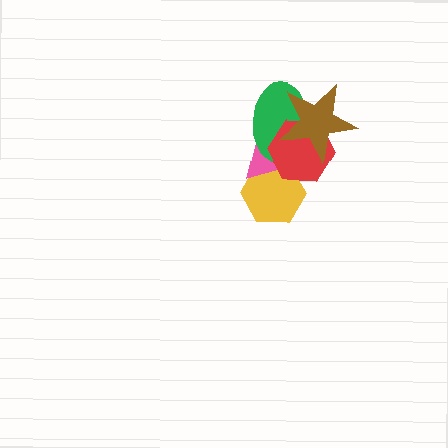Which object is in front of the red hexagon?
The brown star is in front of the red hexagon.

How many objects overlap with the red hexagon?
4 objects overlap with the red hexagon.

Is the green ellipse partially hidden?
Yes, it is partially covered by another shape.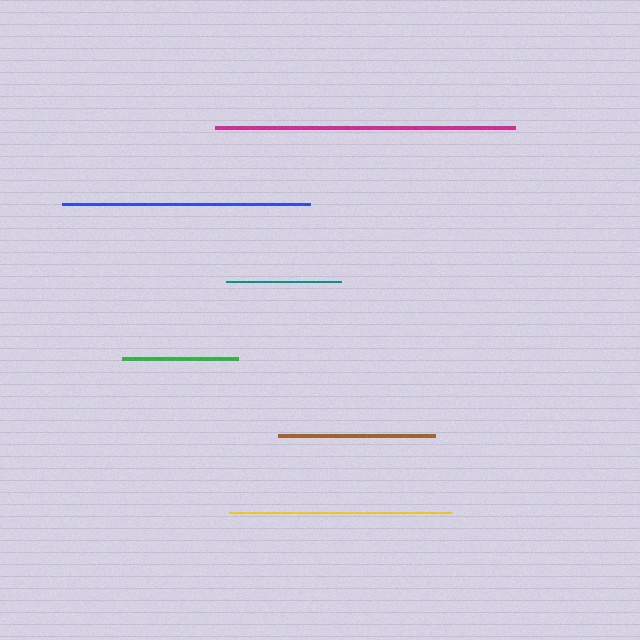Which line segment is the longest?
The magenta line is the longest at approximately 299 pixels.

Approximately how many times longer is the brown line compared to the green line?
The brown line is approximately 1.4 times the length of the green line.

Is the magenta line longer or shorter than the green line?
The magenta line is longer than the green line.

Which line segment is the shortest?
The teal line is the shortest at approximately 115 pixels.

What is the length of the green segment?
The green segment is approximately 116 pixels long.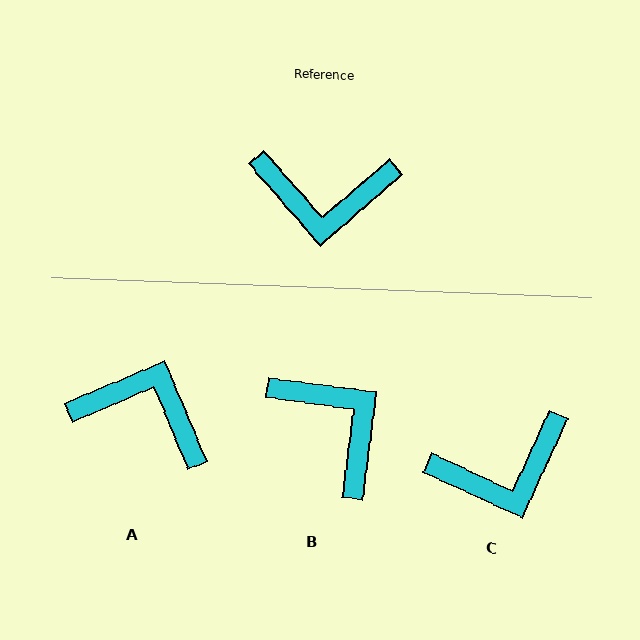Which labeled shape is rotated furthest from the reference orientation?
A, about 162 degrees away.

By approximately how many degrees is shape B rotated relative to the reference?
Approximately 132 degrees counter-clockwise.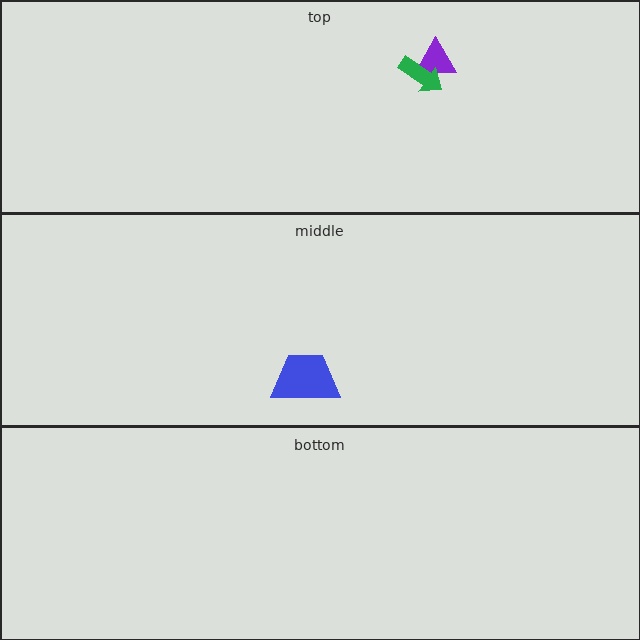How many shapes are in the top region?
2.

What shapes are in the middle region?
The blue trapezoid.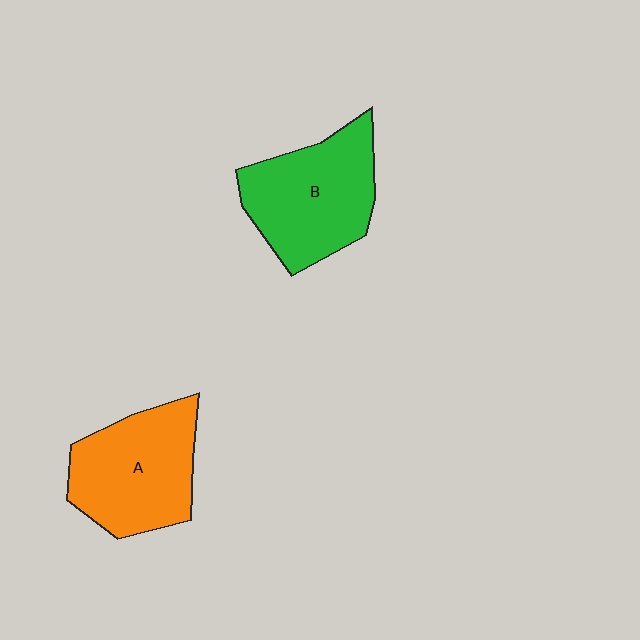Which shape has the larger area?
Shape B (green).